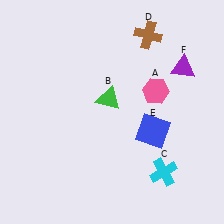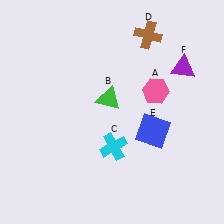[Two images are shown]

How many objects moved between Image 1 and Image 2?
1 object moved between the two images.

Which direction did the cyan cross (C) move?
The cyan cross (C) moved left.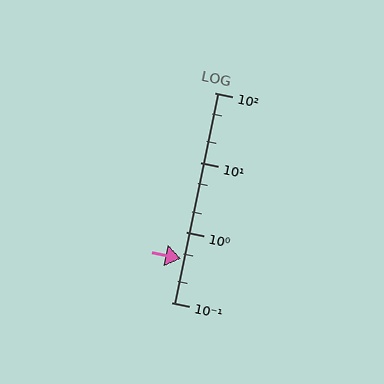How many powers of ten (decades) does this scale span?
The scale spans 3 decades, from 0.1 to 100.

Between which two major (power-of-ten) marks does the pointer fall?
The pointer is between 0.1 and 1.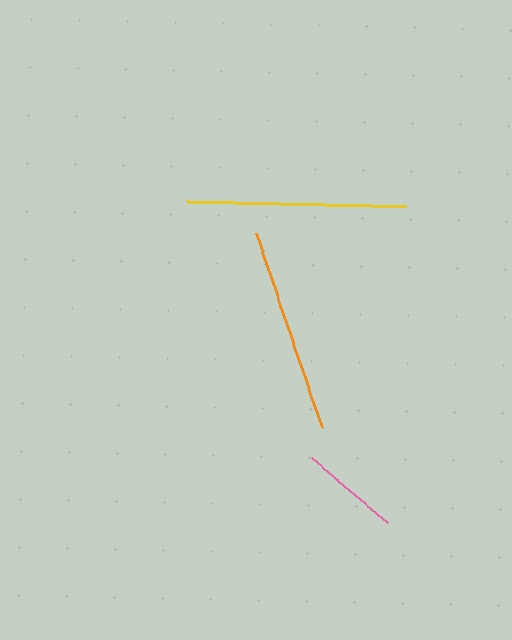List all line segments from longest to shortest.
From longest to shortest: yellow, orange, pink.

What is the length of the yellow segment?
The yellow segment is approximately 220 pixels long.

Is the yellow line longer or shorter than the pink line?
The yellow line is longer than the pink line.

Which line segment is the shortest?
The pink line is the shortest at approximately 100 pixels.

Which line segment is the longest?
The yellow line is the longest at approximately 220 pixels.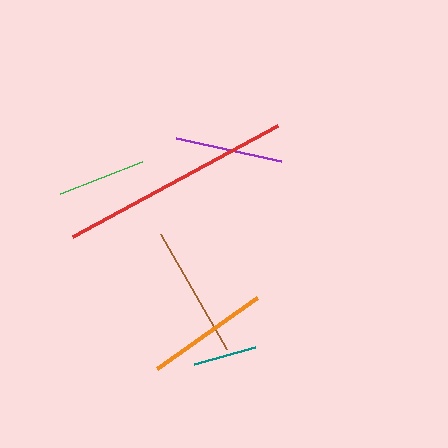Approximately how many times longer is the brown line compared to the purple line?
The brown line is approximately 1.2 times the length of the purple line.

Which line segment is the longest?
The red line is the longest at approximately 233 pixels.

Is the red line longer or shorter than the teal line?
The red line is longer than the teal line.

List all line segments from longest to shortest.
From longest to shortest: red, brown, orange, purple, green, teal.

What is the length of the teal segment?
The teal segment is approximately 64 pixels long.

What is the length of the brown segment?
The brown segment is approximately 132 pixels long.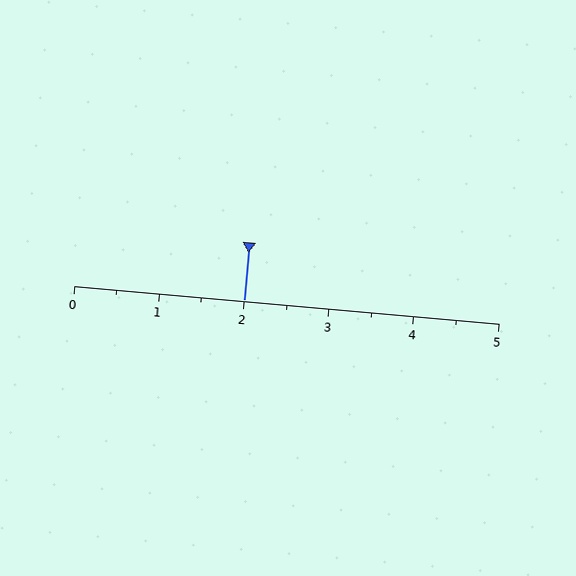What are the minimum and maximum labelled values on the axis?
The axis runs from 0 to 5.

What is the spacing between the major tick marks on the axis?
The major ticks are spaced 1 apart.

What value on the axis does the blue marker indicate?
The marker indicates approximately 2.